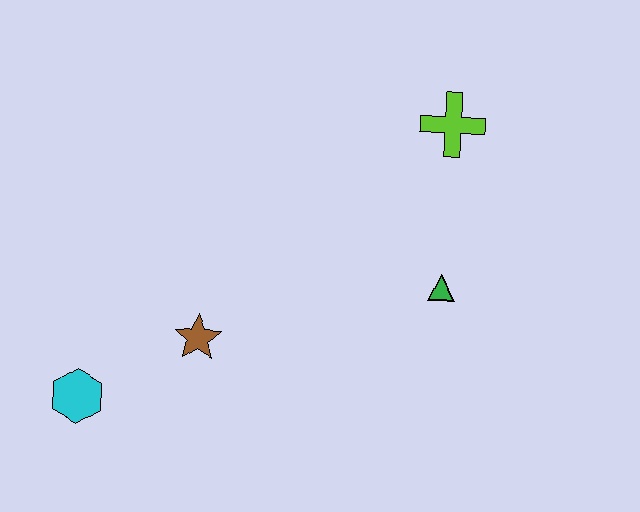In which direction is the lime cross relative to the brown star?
The lime cross is to the right of the brown star.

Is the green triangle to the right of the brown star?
Yes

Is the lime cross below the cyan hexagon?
No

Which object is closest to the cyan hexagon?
The brown star is closest to the cyan hexagon.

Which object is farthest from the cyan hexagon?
The lime cross is farthest from the cyan hexagon.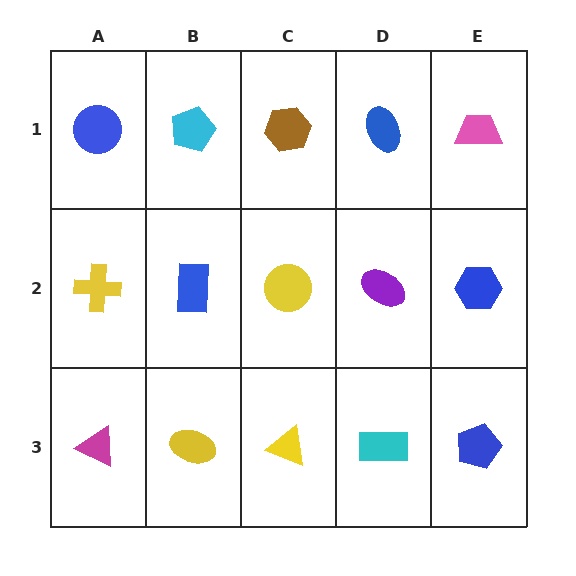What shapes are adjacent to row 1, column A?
A yellow cross (row 2, column A), a cyan pentagon (row 1, column B).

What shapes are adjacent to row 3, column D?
A purple ellipse (row 2, column D), a yellow triangle (row 3, column C), a blue pentagon (row 3, column E).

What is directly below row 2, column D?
A cyan rectangle.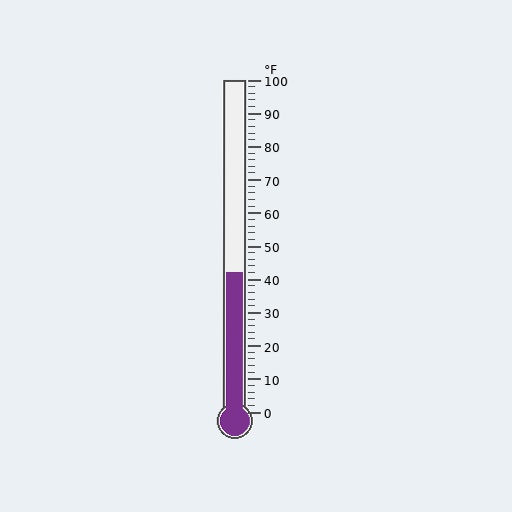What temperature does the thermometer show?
The thermometer shows approximately 42°F.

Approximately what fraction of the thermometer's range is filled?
The thermometer is filled to approximately 40% of its range.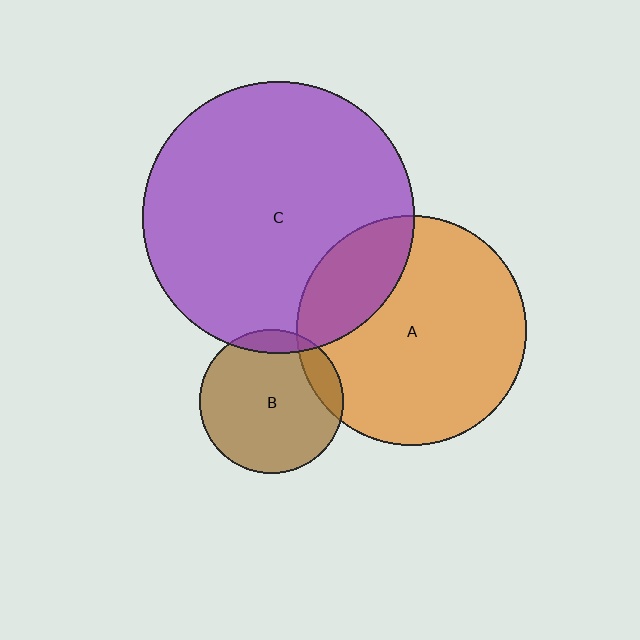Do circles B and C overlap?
Yes.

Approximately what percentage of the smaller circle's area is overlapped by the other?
Approximately 10%.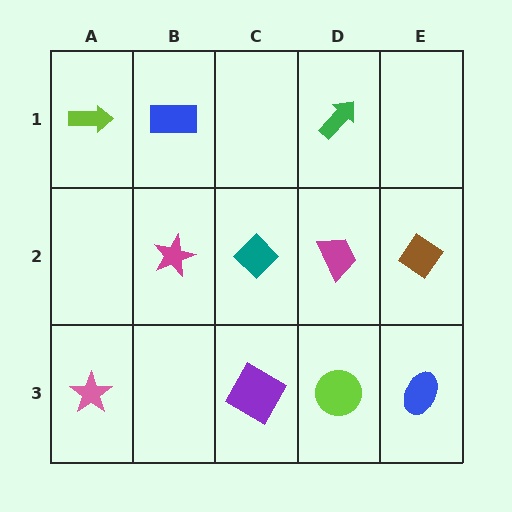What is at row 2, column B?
A magenta star.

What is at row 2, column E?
A brown diamond.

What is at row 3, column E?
A blue ellipse.